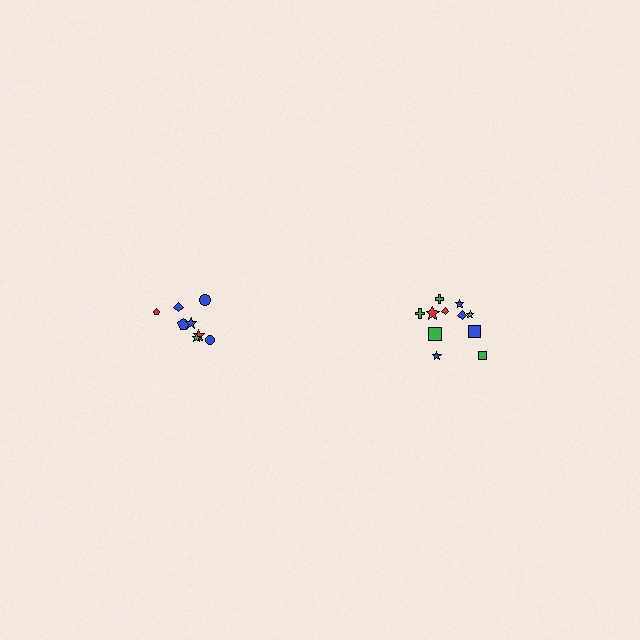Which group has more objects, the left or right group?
The right group.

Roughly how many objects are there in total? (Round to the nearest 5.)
Roughly 20 objects in total.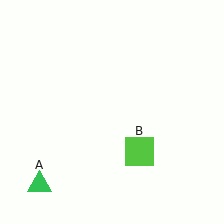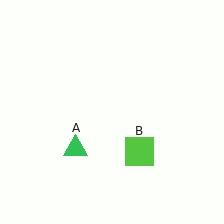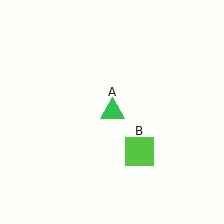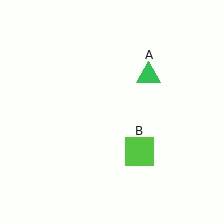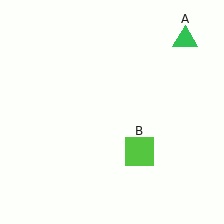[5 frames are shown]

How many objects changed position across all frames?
1 object changed position: green triangle (object A).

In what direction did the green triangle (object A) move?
The green triangle (object A) moved up and to the right.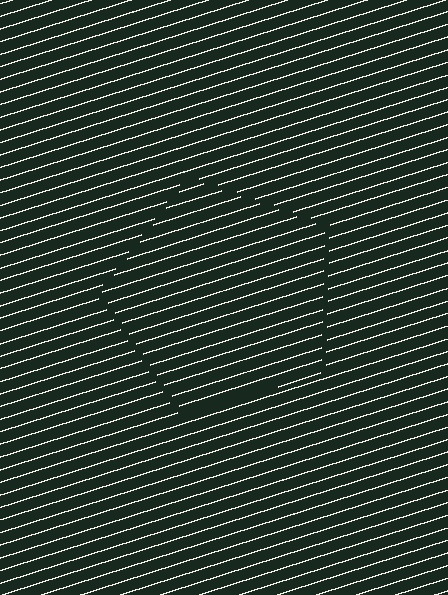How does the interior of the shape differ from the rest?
The interior of the shape contains the same grating, shifted by half a period — the contour is defined by the phase discontinuity where line-ends from the inner and outer gratings abut.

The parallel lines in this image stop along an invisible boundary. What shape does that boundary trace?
An illusory pentagon. The interior of the shape contains the same grating, shifted by half a period — the contour is defined by the phase discontinuity where line-ends from the inner and outer gratings abut.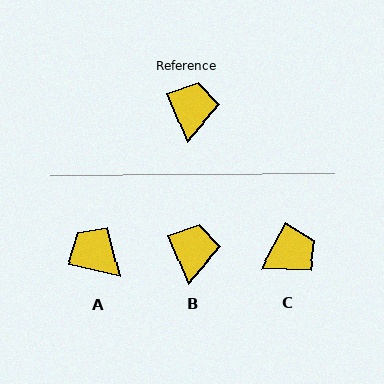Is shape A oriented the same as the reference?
No, it is off by about 55 degrees.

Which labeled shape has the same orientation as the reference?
B.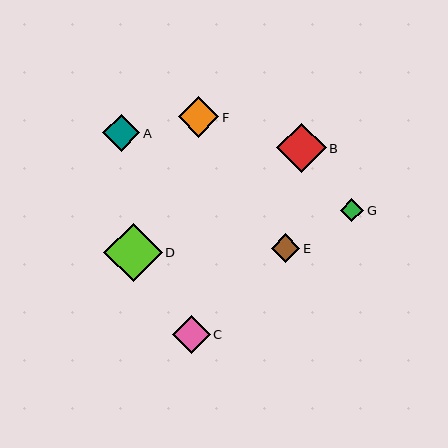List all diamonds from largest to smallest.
From largest to smallest: D, B, F, C, A, E, G.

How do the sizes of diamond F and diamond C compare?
Diamond F and diamond C are approximately the same size.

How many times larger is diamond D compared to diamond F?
Diamond D is approximately 1.4 times the size of diamond F.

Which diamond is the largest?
Diamond D is the largest with a size of approximately 59 pixels.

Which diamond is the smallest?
Diamond G is the smallest with a size of approximately 23 pixels.